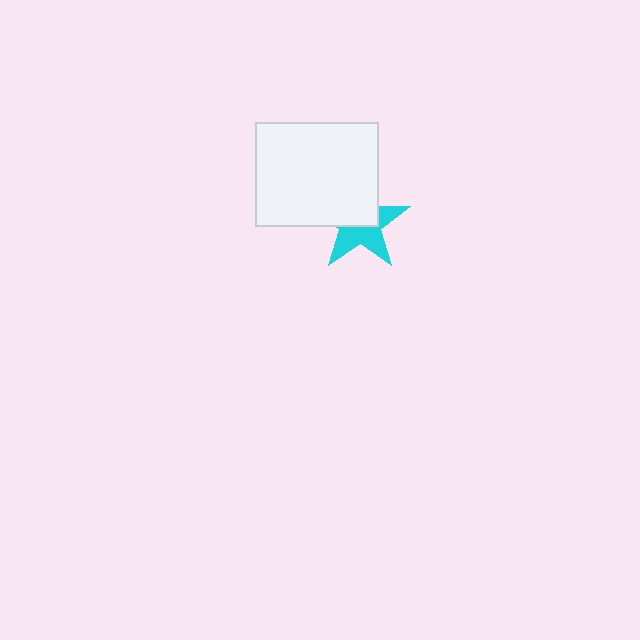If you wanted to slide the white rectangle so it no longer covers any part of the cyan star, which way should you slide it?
Slide it toward the upper-left — that is the most direct way to separate the two shapes.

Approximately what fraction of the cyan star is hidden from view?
Roughly 50% of the cyan star is hidden behind the white rectangle.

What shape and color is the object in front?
The object in front is a white rectangle.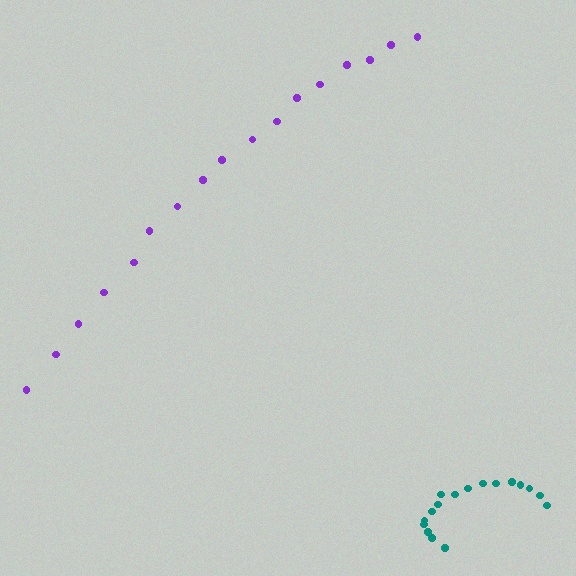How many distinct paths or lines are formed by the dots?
There are 2 distinct paths.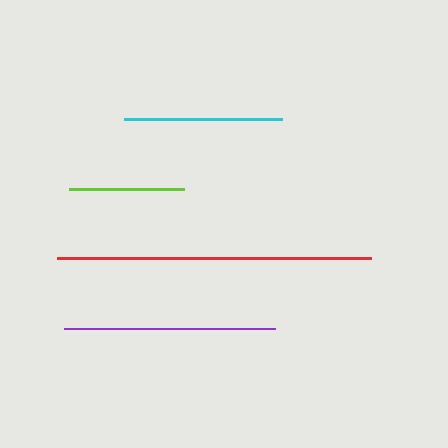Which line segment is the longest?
The red line is the longest at approximately 314 pixels.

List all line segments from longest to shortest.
From longest to shortest: red, purple, cyan, lime.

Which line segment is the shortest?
The lime line is the shortest at approximately 115 pixels.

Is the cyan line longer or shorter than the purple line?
The purple line is longer than the cyan line.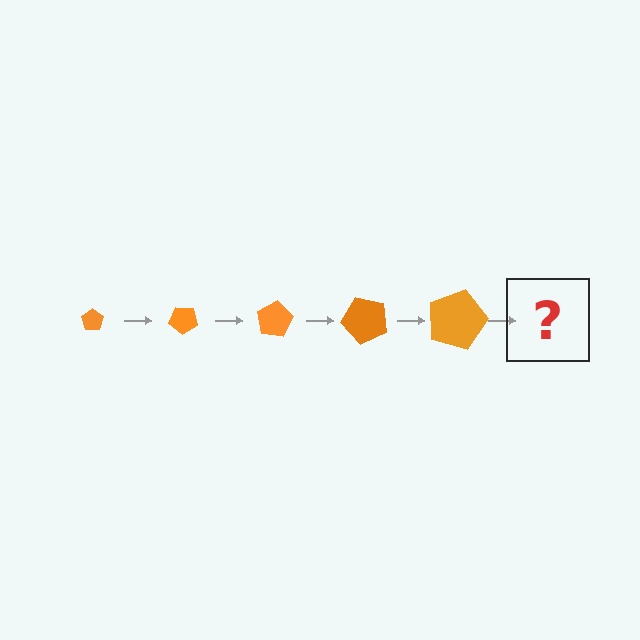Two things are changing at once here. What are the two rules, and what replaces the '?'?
The two rules are that the pentagon grows larger each step and it rotates 40 degrees each step. The '?' should be a pentagon, larger than the previous one and rotated 200 degrees from the start.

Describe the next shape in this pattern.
It should be a pentagon, larger than the previous one and rotated 200 degrees from the start.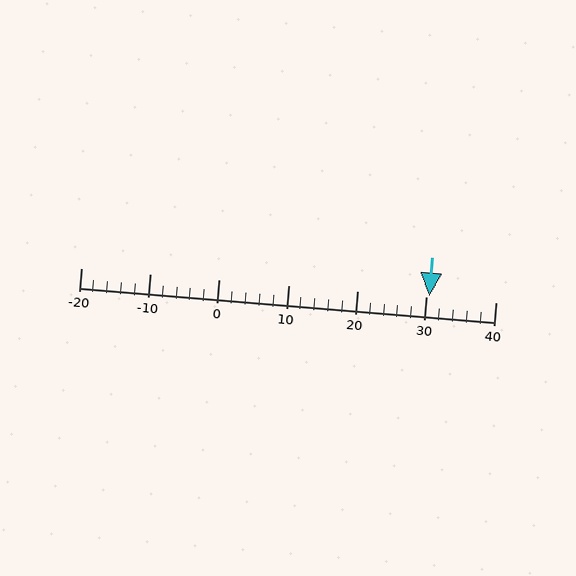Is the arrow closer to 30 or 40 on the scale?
The arrow is closer to 30.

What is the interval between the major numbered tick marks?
The major tick marks are spaced 10 units apart.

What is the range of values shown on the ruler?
The ruler shows values from -20 to 40.